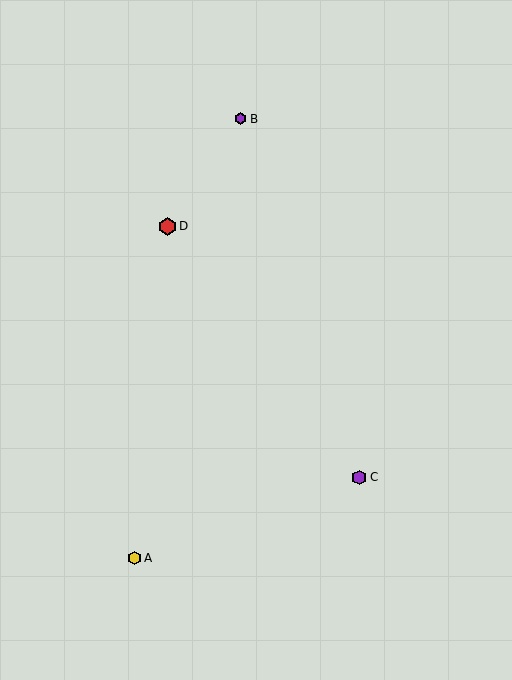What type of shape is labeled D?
Shape D is a red hexagon.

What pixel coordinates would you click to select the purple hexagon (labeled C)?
Click at (359, 477) to select the purple hexagon C.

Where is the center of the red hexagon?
The center of the red hexagon is at (168, 226).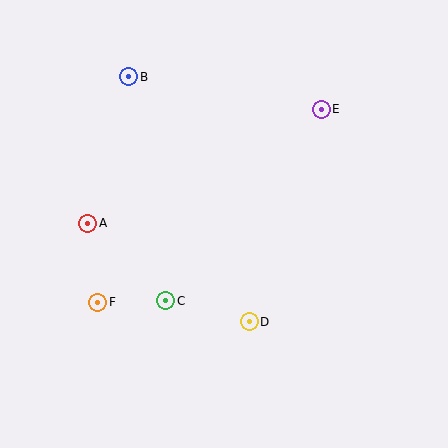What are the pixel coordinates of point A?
Point A is at (88, 223).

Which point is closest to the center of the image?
Point C at (166, 301) is closest to the center.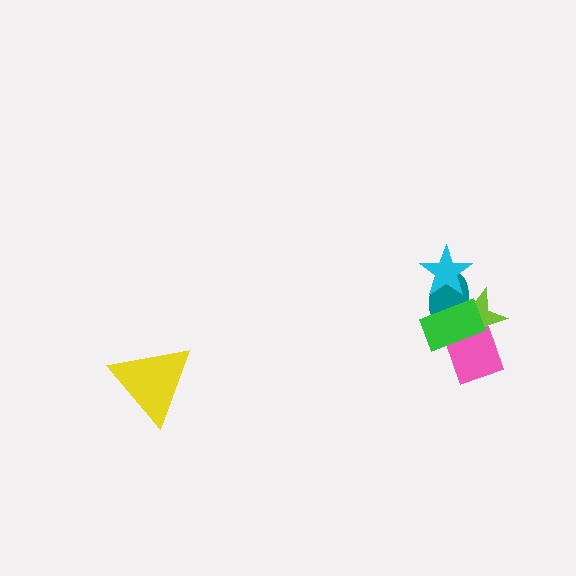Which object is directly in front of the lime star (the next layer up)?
The teal ellipse is directly in front of the lime star.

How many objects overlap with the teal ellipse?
3 objects overlap with the teal ellipse.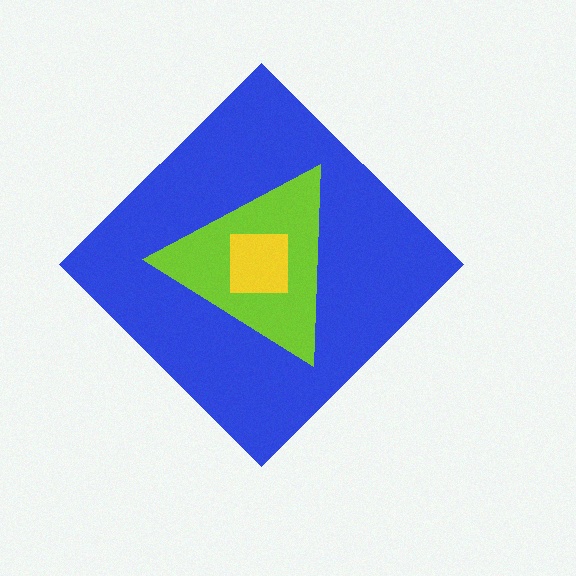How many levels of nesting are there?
3.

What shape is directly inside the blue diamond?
The lime triangle.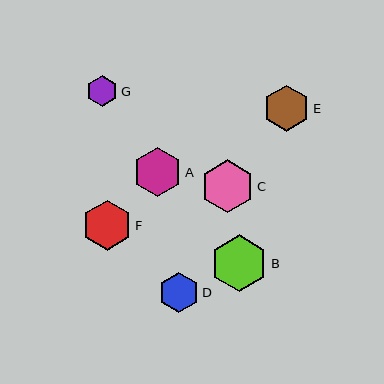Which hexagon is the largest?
Hexagon B is the largest with a size of approximately 57 pixels.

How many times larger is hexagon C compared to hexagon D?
Hexagon C is approximately 1.3 times the size of hexagon D.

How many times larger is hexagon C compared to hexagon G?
Hexagon C is approximately 1.7 times the size of hexagon G.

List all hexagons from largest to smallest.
From largest to smallest: B, C, F, A, E, D, G.